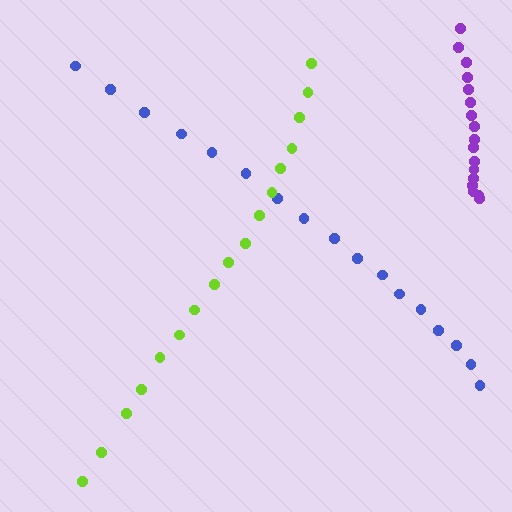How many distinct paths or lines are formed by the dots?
There are 3 distinct paths.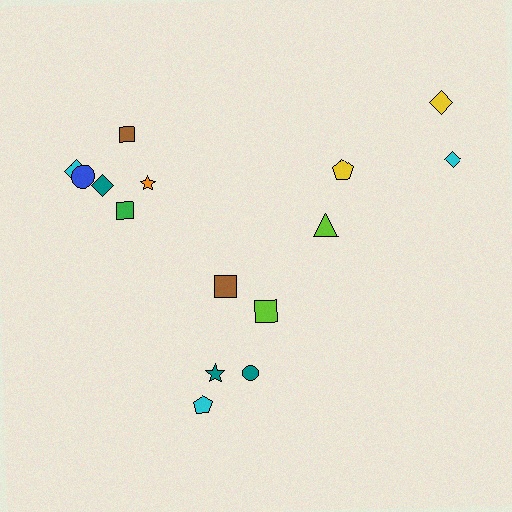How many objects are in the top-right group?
There are 4 objects.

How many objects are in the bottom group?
There are 5 objects.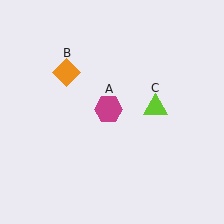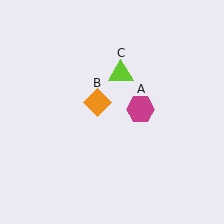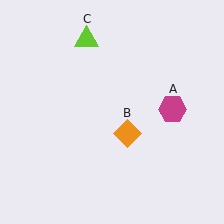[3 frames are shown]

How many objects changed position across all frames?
3 objects changed position: magenta hexagon (object A), orange diamond (object B), lime triangle (object C).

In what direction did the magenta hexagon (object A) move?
The magenta hexagon (object A) moved right.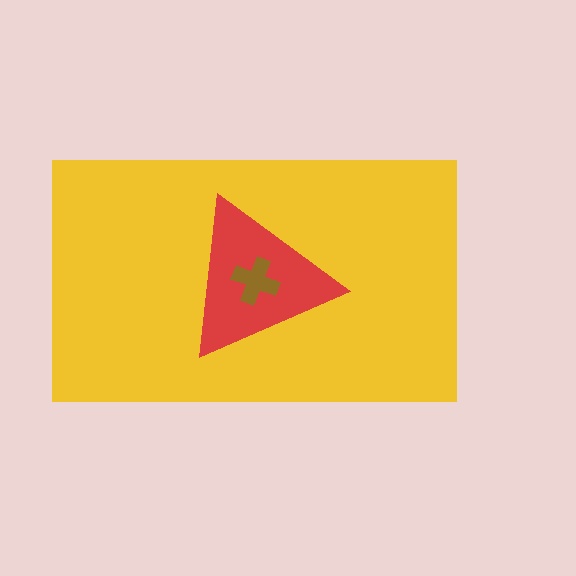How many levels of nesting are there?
3.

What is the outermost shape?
The yellow rectangle.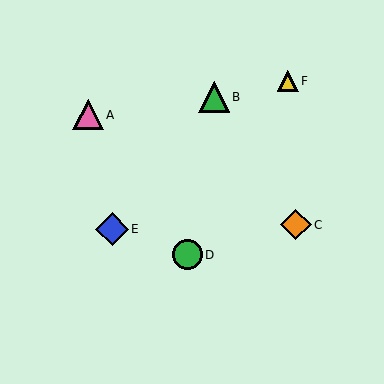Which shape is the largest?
The blue diamond (labeled E) is the largest.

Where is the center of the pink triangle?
The center of the pink triangle is at (88, 115).